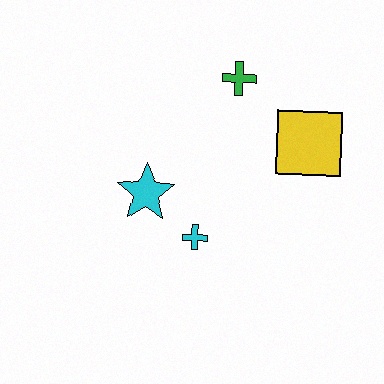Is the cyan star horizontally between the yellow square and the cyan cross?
No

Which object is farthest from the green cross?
The cyan cross is farthest from the green cross.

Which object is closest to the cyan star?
The cyan cross is closest to the cyan star.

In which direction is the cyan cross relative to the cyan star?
The cyan cross is to the right of the cyan star.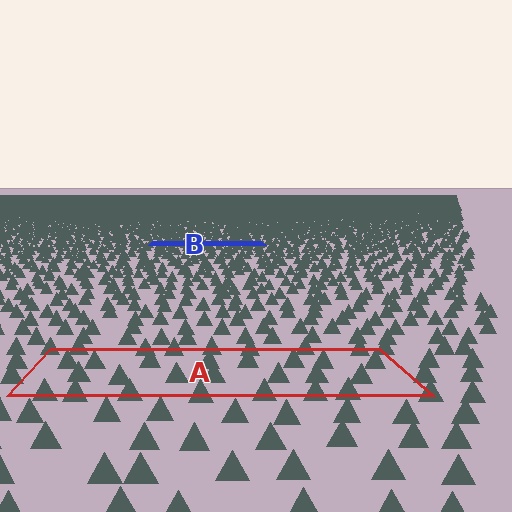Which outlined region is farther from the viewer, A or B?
Region B is farther from the viewer — the texture elements inside it appear smaller and more densely packed.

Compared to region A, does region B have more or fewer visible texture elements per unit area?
Region B has more texture elements per unit area — they are packed more densely because it is farther away.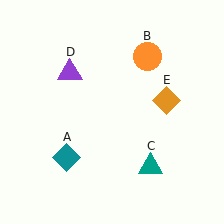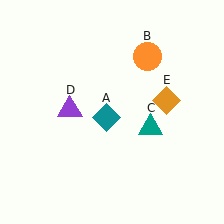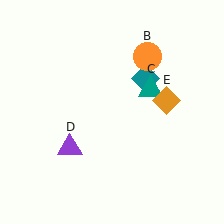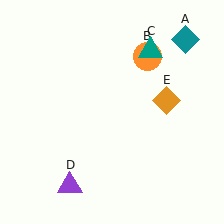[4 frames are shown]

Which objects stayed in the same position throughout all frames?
Orange circle (object B) and orange diamond (object E) remained stationary.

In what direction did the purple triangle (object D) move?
The purple triangle (object D) moved down.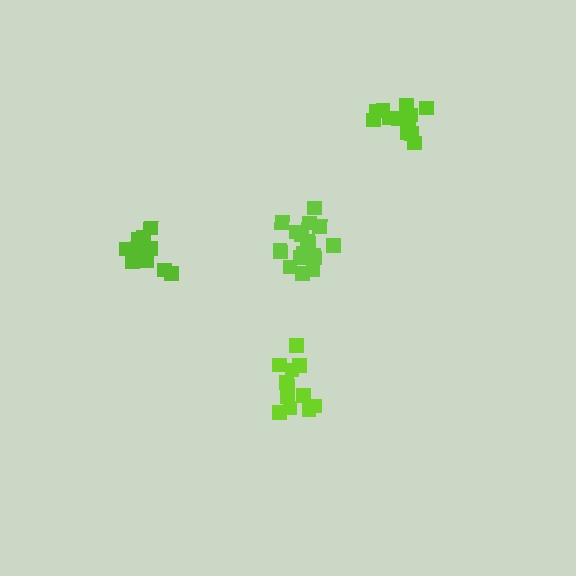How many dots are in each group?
Group 1: 12 dots, Group 2: 12 dots, Group 3: 18 dots, Group 4: 12 dots (54 total).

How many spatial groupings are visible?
There are 4 spatial groupings.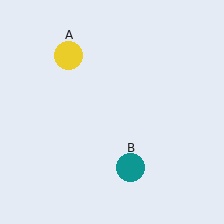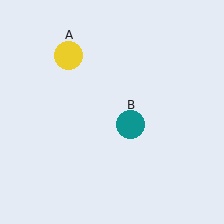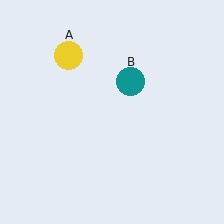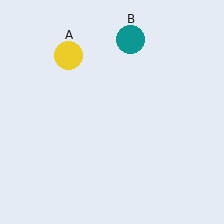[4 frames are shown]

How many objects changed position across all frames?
1 object changed position: teal circle (object B).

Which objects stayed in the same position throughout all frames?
Yellow circle (object A) remained stationary.